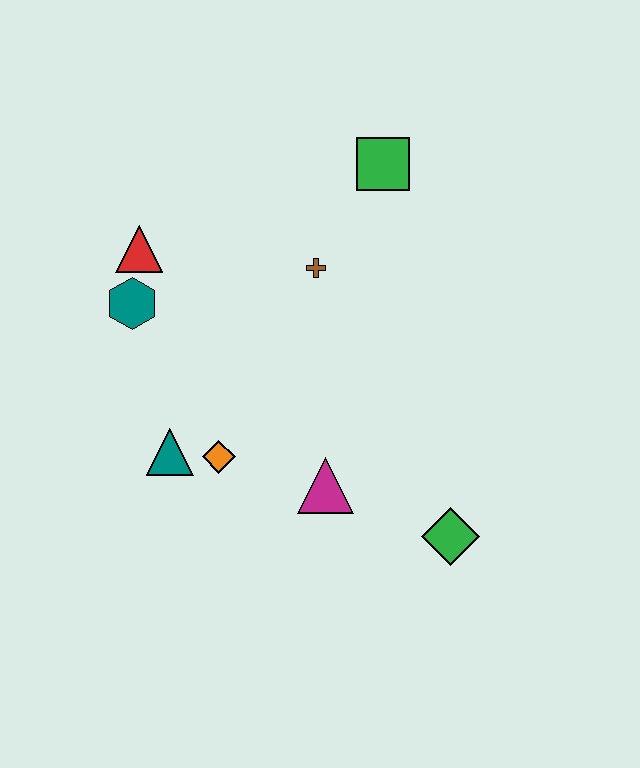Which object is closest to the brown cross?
The green square is closest to the brown cross.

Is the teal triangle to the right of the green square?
No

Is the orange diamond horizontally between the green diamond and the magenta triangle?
No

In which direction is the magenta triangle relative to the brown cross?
The magenta triangle is below the brown cross.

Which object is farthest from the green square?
The green diamond is farthest from the green square.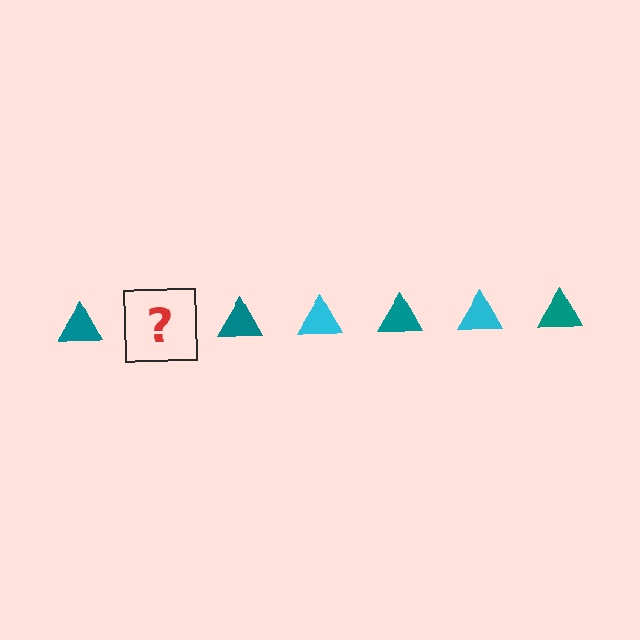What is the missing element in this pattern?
The missing element is a cyan triangle.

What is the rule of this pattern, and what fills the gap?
The rule is that the pattern cycles through teal, cyan triangles. The gap should be filled with a cyan triangle.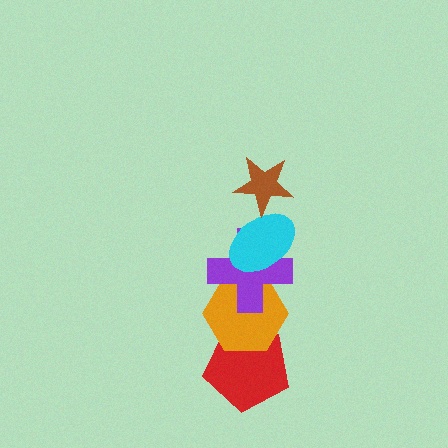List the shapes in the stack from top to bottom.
From top to bottom: the brown star, the cyan ellipse, the purple cross, the orange hexagon, the red pentagon.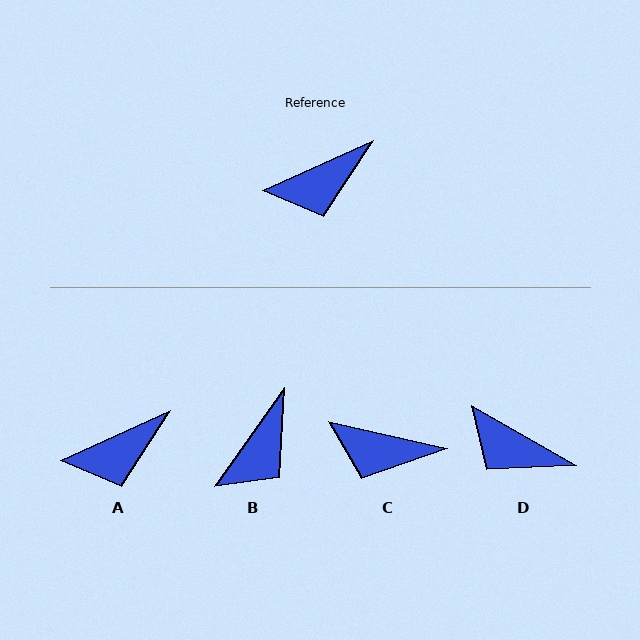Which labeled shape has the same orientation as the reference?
A.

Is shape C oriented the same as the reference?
No, it is off by about 37 degrees.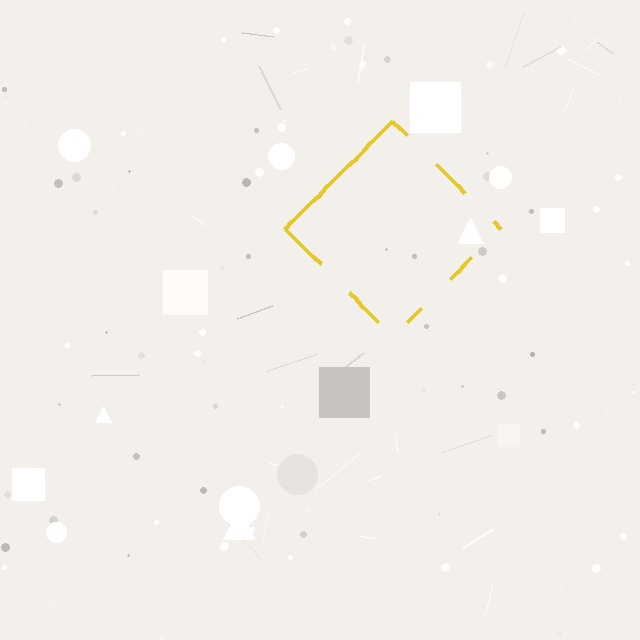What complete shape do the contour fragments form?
The contour fragments form a diamond.